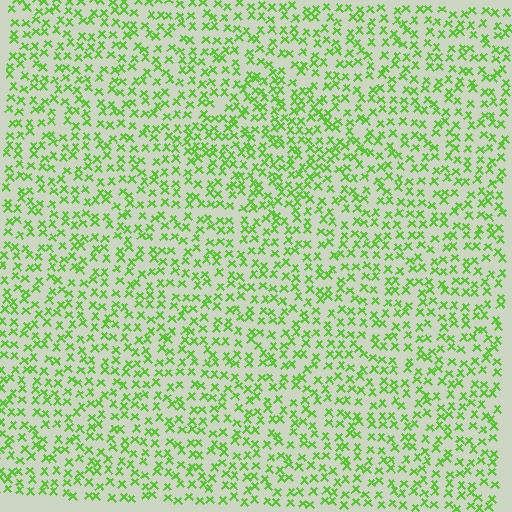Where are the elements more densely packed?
The elements are more densely packed inside the diamond boundary.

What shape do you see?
I see a diamond.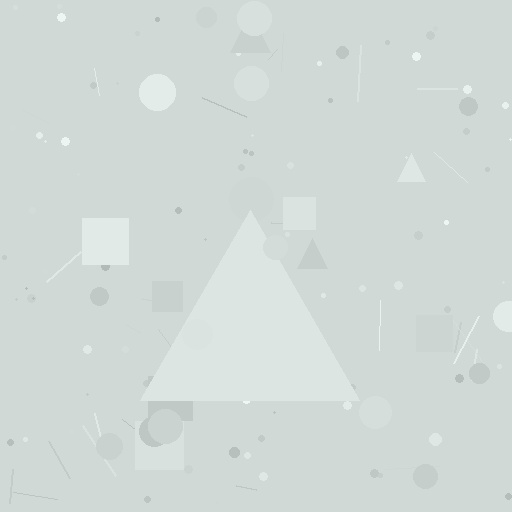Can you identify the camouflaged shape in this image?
The camouflaged shape is a triangle.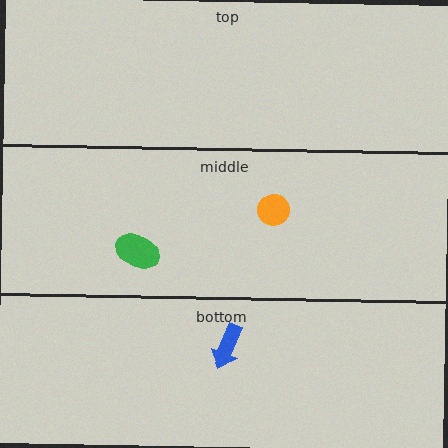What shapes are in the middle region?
The orange circle, the green ellipse.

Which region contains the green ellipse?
The middle region.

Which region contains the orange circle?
The middle region.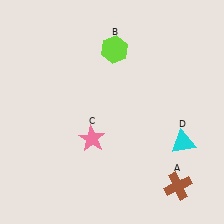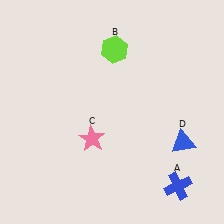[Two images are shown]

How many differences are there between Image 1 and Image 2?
There are 2 differences between the two images.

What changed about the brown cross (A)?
In Image 1, A is brown. In Image 2, it changed to blue.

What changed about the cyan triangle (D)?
In Image 1, D is cyan. In Image 2, it changed to blue.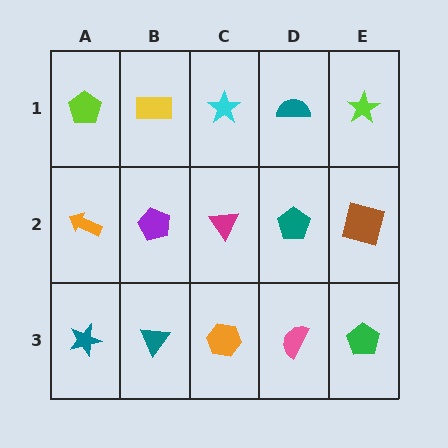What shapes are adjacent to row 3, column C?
A magenta triangle (row 2, column C), a teal triangle (row 3, column B), a pink semicircle (row 3, column D).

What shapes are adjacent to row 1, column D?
A teal pentagon (row 2, column D), a cyan star (row 1, column C), a lime star (row 1, column E).